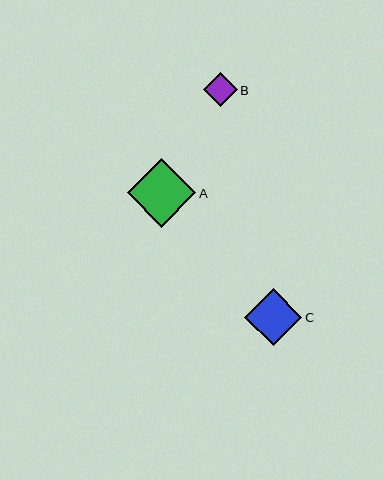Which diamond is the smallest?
Diamond B is the smallest with a size of approximately 34 pixels.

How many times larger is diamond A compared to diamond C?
Diamond A is approximately 1.2 times the size of diamond C.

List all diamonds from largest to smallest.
From largest to smallest: A, C, B.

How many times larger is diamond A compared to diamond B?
Diamond A is approximately 2.0 times the size of diamond B.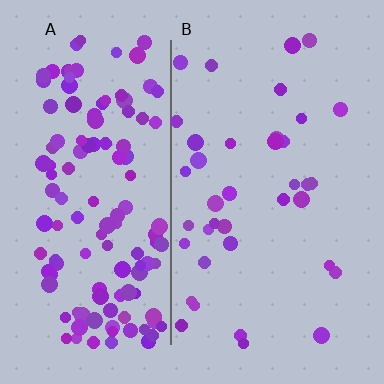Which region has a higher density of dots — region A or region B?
A (the left).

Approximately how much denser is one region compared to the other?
Approximately 3.4× — region A over region B.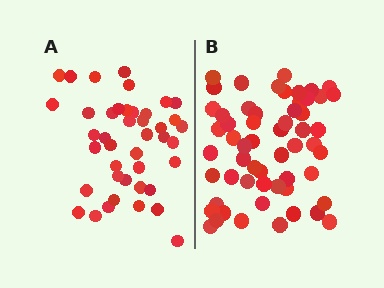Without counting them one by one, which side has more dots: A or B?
Region B (the right region) has more dots.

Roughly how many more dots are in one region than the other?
Region B has approximately 15 more dots than region A.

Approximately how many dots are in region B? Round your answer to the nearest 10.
About 60 dots. (The exact count is 57, which rounds to 60.)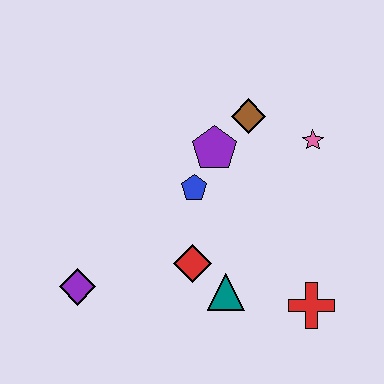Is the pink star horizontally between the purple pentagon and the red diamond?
No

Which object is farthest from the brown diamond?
The purple diamond is farthest from the brown diamond.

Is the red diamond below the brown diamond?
Yes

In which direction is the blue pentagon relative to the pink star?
The blue pentagon is to the left of the pink star.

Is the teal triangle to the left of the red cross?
Yes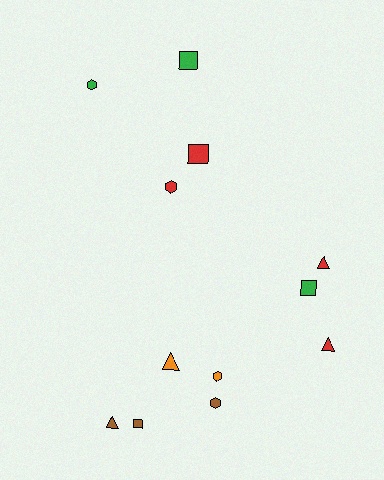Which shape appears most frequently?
Triangle, with 4 objects.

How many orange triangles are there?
There is 1 orange triangle.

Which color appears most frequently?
Red, with 4 objects.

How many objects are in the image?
There are 12 objects.